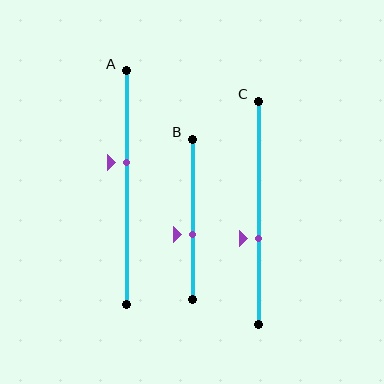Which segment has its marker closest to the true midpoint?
Segment B has its marker closest to the true midpoint.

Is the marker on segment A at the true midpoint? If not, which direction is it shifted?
No, the marker on segment A is shifted upward by about 11% of the segment length.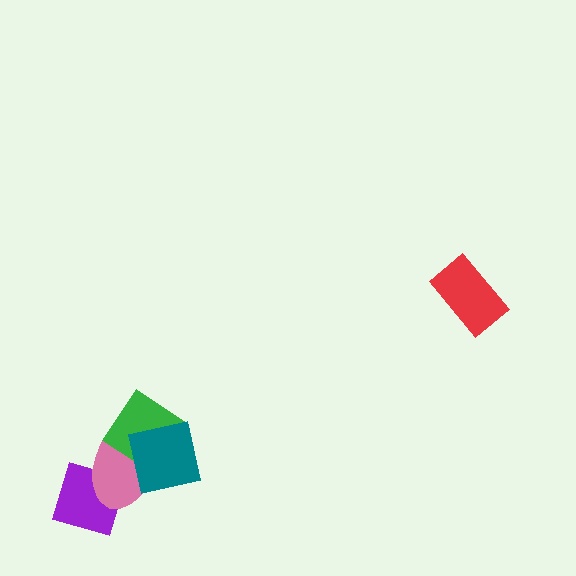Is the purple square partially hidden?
Yes, it is partially covered by another shape.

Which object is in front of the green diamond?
The teal square is in front of the green diamond.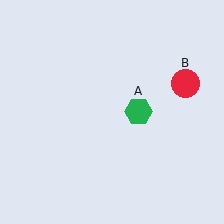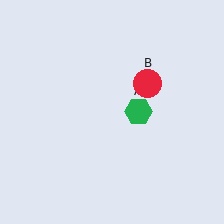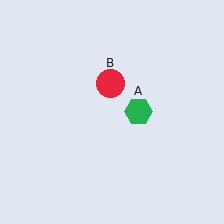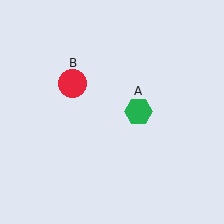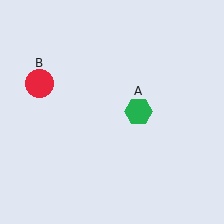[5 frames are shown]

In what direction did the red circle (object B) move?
The red circle (object B) moved left.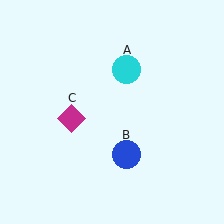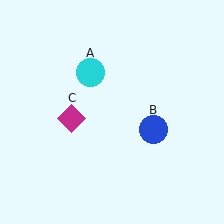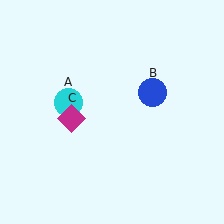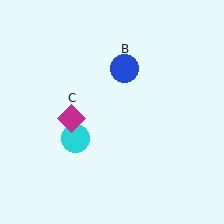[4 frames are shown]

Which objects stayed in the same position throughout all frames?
Magenta diamond (object C) remained stationary.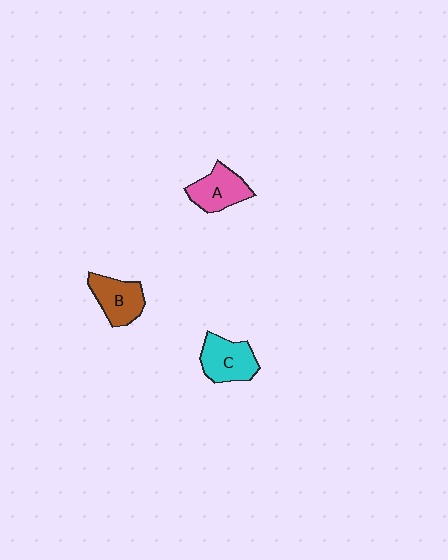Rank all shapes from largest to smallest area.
From largest to smallest: C (cyan), B (brown), A (pink).